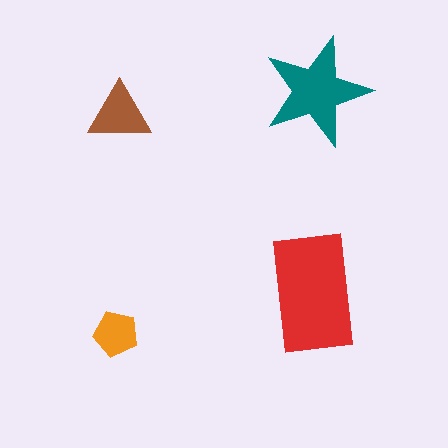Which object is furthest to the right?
The teal star is rightmost.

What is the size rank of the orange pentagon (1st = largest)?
4th.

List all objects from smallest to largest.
The orange pentagon, the brown triangle, the teal star, the red rectangle.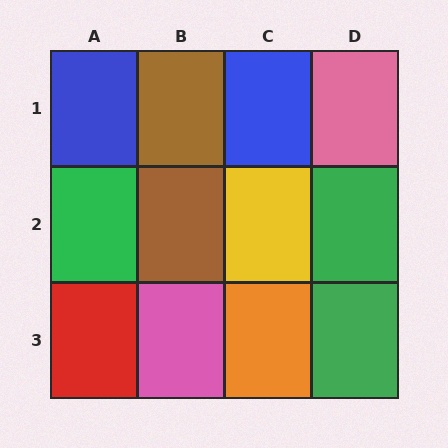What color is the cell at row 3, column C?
Orange.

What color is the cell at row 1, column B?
Brown.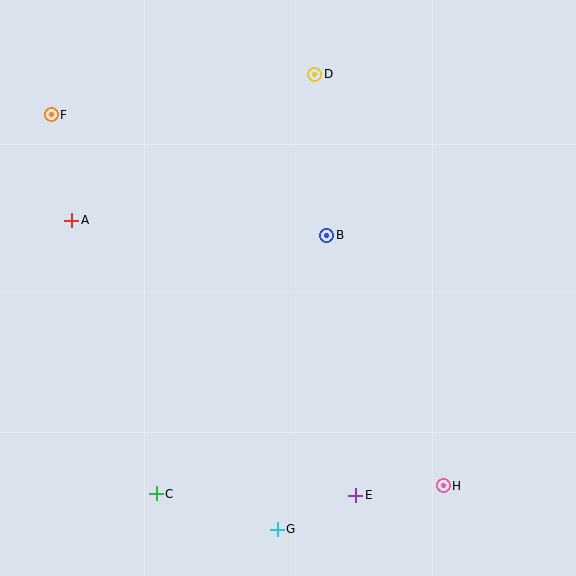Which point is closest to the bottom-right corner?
Point H is closest to the bottom-right corner.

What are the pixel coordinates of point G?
Point G is at (277, 529).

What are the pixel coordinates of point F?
Point F is at (51, 115).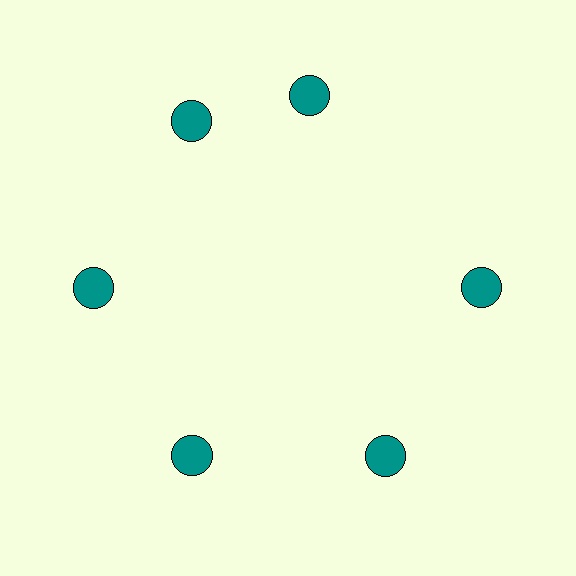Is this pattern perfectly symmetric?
No. The 6 teal circles are arranged in a ring, but one element near the 1 o'clock position is rotated out of alignment along the ring, breaking the 6-fold rotational symmetry.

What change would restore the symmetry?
The symmetry would be restored by rotating it back into even spacing with its neighbors so that all 6 circles sit at equal angles and equal distance from the center.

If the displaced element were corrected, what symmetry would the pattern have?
It would have 6-fold rotational symmetry — the pattern would map onto itself every 60 degrees.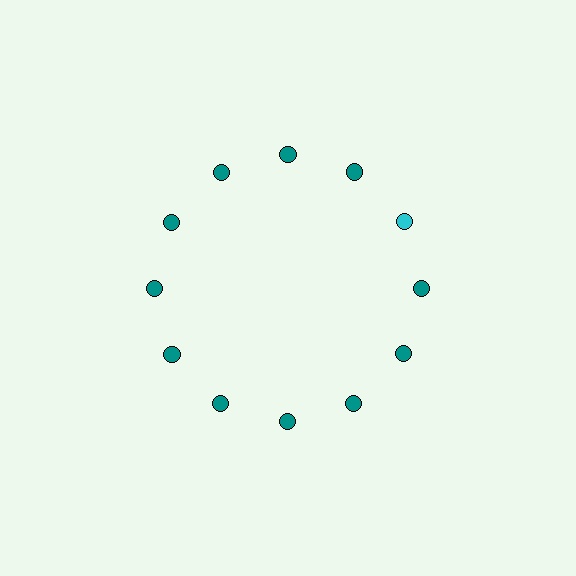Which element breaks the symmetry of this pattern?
The cyan circle at roughly the 2 o'clock position breaks the symmetry. All other shapes are teal circles.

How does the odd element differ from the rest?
It has a different color: cyan instead of teal.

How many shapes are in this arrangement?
There are 12 shapes arranged in a ring pattern.